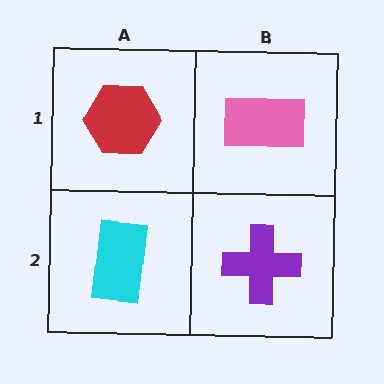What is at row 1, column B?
A pink rectangle.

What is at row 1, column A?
A red hexagon.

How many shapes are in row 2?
2 shapes.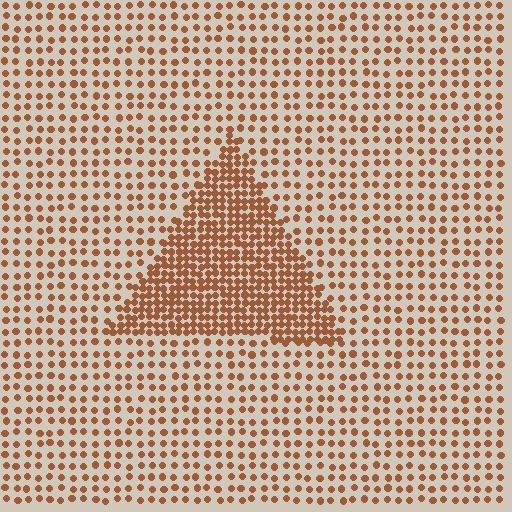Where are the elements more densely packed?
The elements are more densely packed inside the triangle boundary.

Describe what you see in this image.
The image contains small brown elements arranged at two different densities. A triangle-shaped region is visible where the elements are more densely packed than the surrounding area.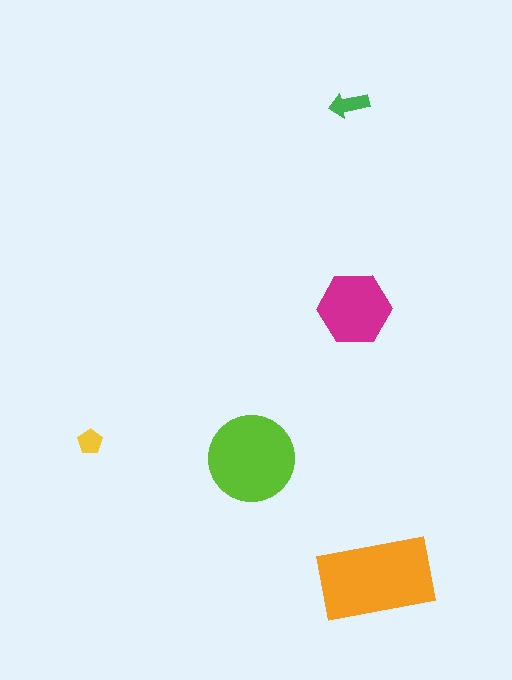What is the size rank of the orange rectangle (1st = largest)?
1st.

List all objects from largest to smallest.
The orange rectangle, the lime circle, the magenta hexagon, the green arrow, the yellow pentagon.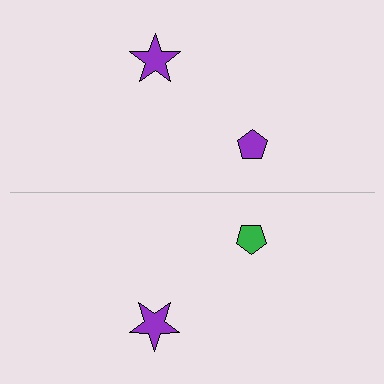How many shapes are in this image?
There are 4 shapes in this image.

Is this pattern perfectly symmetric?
No, the pattern is not perfectly symmetric. The green pentagon on the bottom side breaks the symmetry — its mirror counterpart is purple.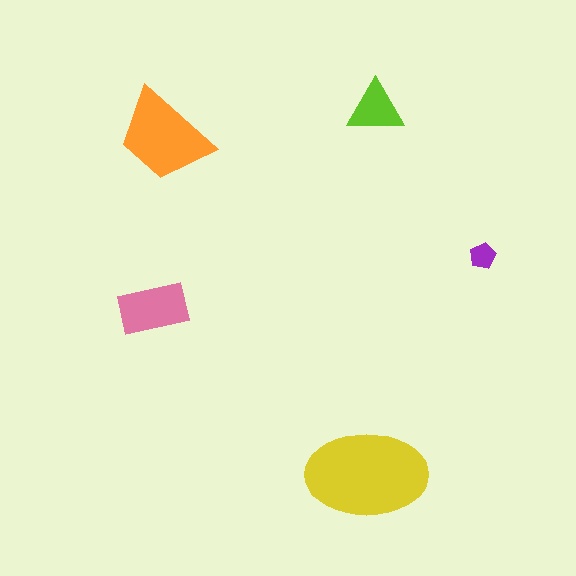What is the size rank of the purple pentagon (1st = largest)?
5th.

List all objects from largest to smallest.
The yellow ellipse, the orange trapezoid, the pink rectangle, the lime triangle, the purple pentagon.